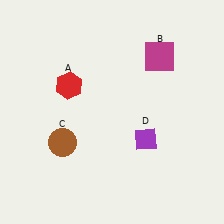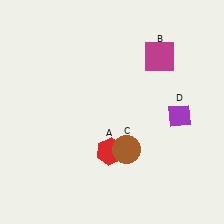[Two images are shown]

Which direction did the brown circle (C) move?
The brown circle (C) moved right.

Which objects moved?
The objects that moved are: the red hexagon (A), the brown circle (C), the purple diamond (D).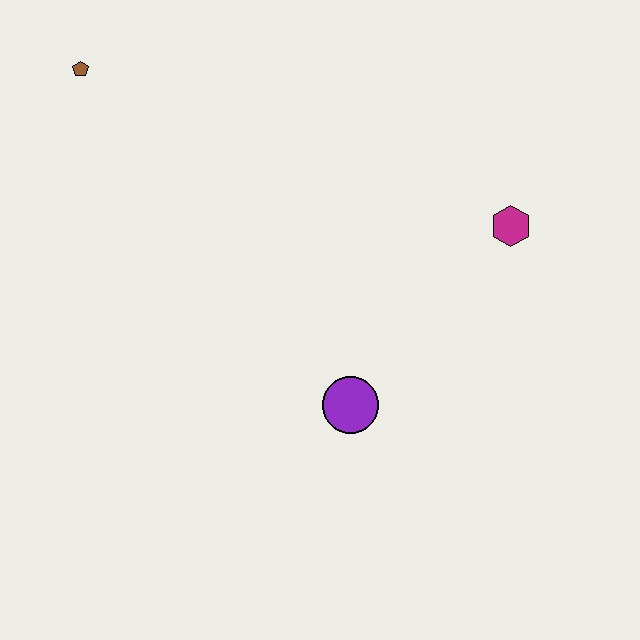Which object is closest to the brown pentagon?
The purple circle is closest to the brown pentagon.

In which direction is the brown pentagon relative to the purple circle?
The brown pentagon is above the purple circle.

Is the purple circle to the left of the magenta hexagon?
Yes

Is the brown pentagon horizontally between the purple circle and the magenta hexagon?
No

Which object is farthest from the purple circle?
The brown pentagon is farthest from the purple circle.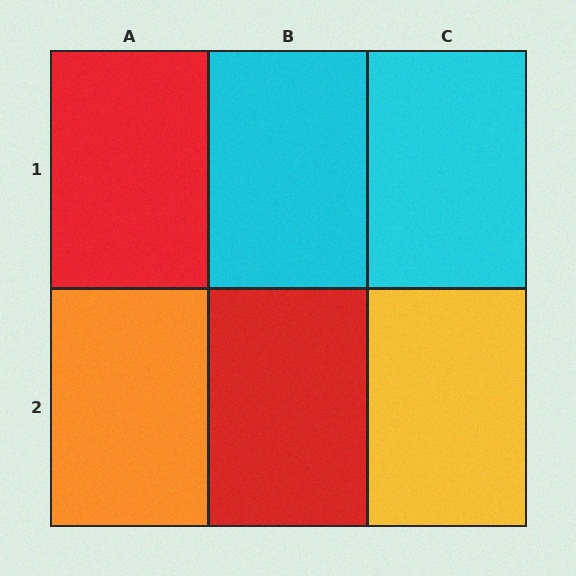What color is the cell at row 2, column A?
Orange.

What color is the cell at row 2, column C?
Yellow.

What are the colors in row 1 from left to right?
Red, cyan, cyan.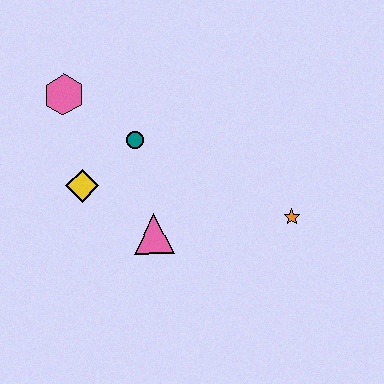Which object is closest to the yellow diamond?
The teal circle is closest to the yellow diamond.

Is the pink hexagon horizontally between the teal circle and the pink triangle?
No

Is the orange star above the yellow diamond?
No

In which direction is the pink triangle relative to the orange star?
The pink triangle is to the left of the orange star.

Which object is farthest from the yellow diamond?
The orange star is farthest from the yellow diamond.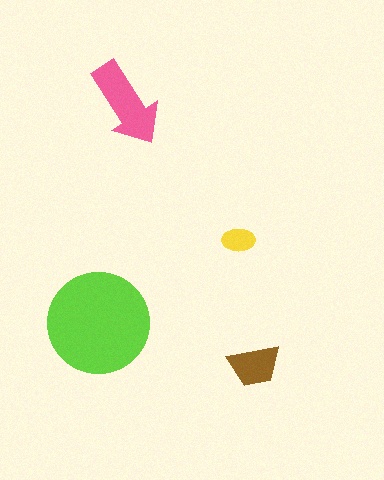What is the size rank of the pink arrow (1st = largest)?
2nd.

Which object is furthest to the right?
The brown trapezoid is rightmost.